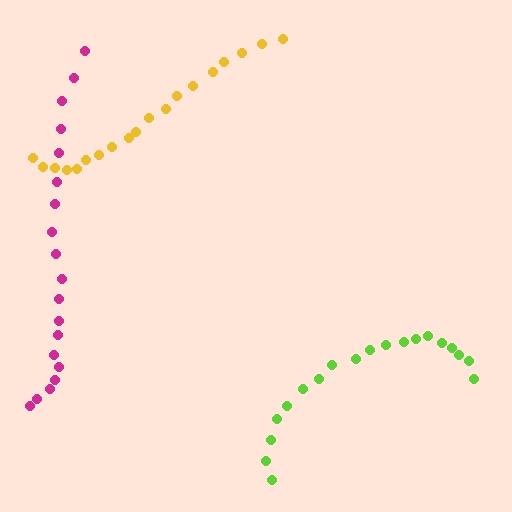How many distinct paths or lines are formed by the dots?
There are 3 distinct paths.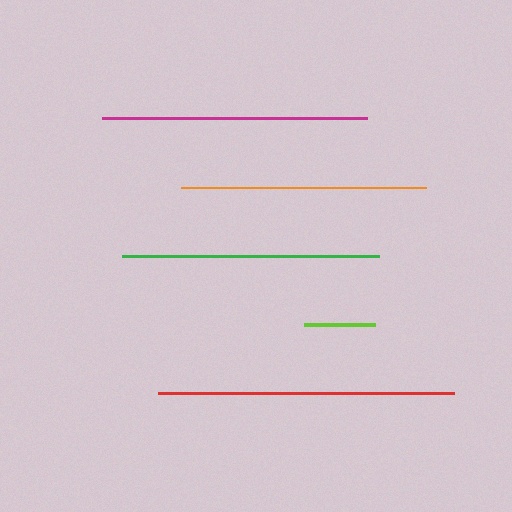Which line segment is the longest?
The red line is the longest at approximately 297 pixels.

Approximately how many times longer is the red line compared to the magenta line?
The red line is approximately 1.1 times the length of the magenta line.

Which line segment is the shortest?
The lime line is the shortest at approximately 71 pixels.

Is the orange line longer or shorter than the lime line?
The orange line is longer than the lime line.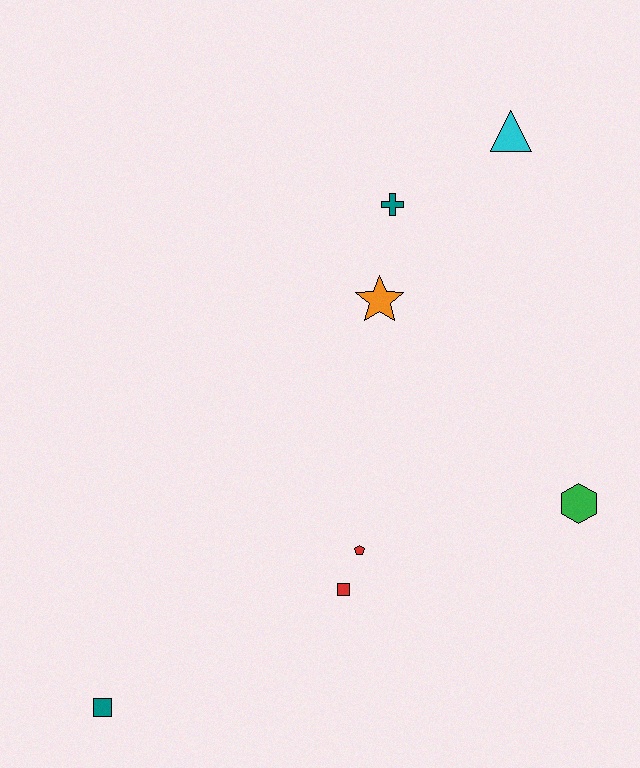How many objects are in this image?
There are 7 objects.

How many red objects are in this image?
There are 2 red objects.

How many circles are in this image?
There are no circles.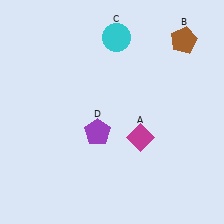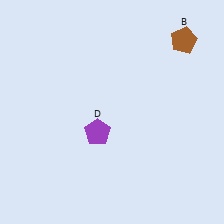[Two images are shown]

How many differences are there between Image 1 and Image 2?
There are 2 differences between the two images.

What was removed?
The cyan circle (C), the magenta diamond (A) were removed in Image 2.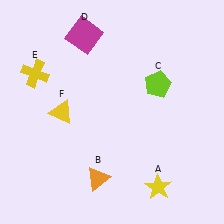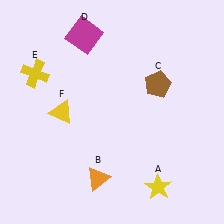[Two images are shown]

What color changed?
The pentagon (C) changed from lime in Image 1 to brown in Image 2.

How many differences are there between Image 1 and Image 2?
There is 1 difference between the two images.